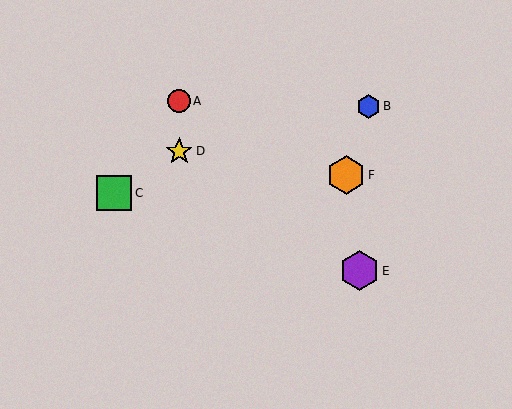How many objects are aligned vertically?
2 objects (A, D) are aligned vertically.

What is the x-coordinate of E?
Object E is at x≈360.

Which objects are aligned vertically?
Objects A, D are aligned vertically.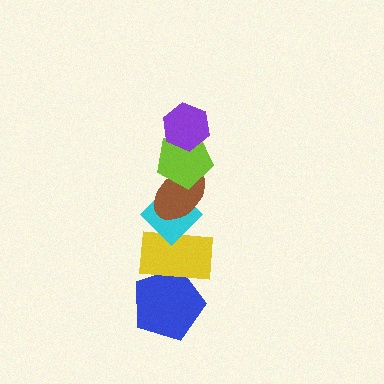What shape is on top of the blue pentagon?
The yellow rectangle is on top of the blue pentagon.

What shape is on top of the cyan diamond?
The brown ellipse is on top of the cyan diamond.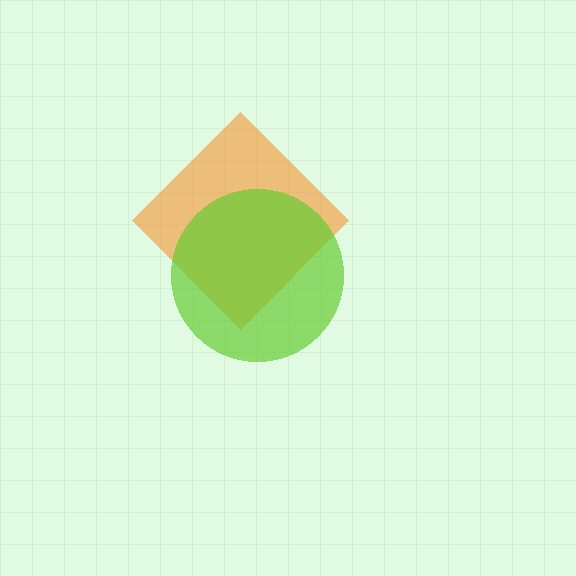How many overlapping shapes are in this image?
There are 2 overlapping shapes in the image.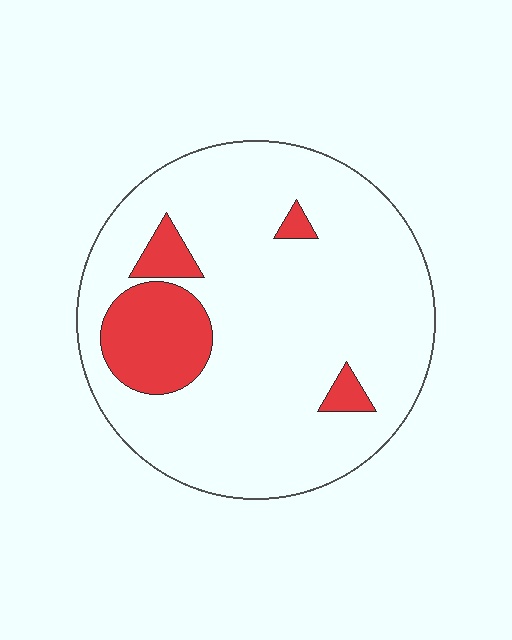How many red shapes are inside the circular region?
4.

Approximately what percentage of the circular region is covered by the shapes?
Approximately 15%.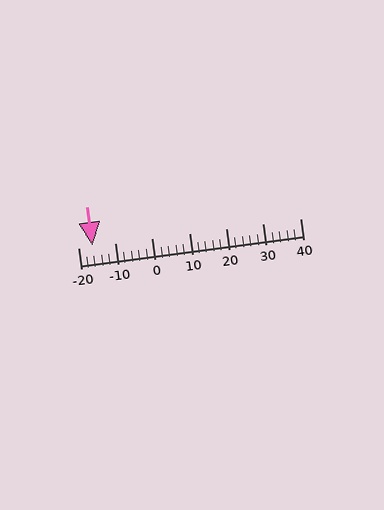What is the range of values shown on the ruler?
The ruler shows values from -20 to 40.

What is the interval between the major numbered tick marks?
The major tick marks are spaced 10 units apart.